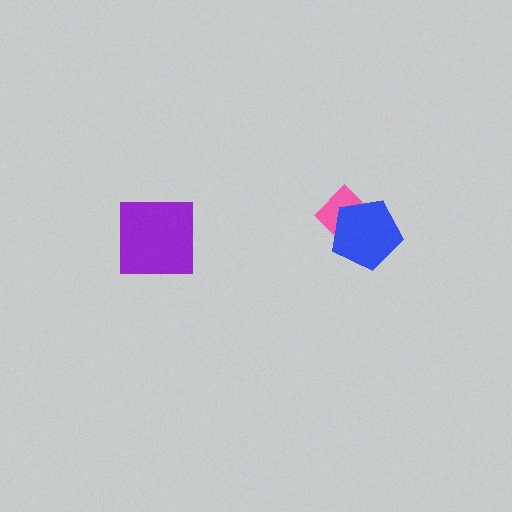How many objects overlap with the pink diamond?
1 object overlaps with the pink diamond.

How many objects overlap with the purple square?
0 objects overlap with the purple square.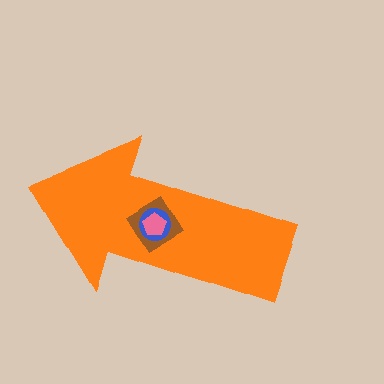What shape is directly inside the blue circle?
The pink pentagon.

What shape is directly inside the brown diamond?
The blue circle.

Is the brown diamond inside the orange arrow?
Yes.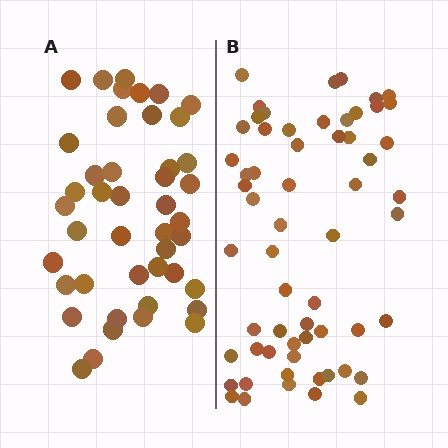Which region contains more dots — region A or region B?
Region B (the right region) has more dots.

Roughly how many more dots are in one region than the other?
Region B has approximately 15 more dots than region A.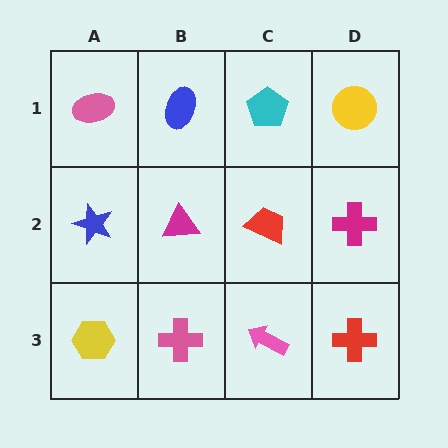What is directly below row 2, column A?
A yellow hexagon.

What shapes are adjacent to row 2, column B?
A blue ellipse (row 1, column B), a pink cross (row 3, column B), a blue star (row 2, column A), a red trapezoid (row 2, column C).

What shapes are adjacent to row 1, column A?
A blue star (row 2, column A), a blue ellipse (row 1, column B).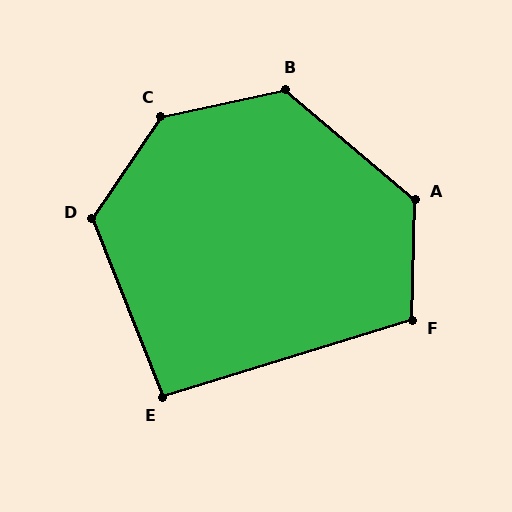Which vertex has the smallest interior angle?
E, at approximately 95 degrees.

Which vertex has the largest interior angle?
C, at approximately 136 degrees.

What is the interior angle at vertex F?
Approximately 109 degrees (obtuse).